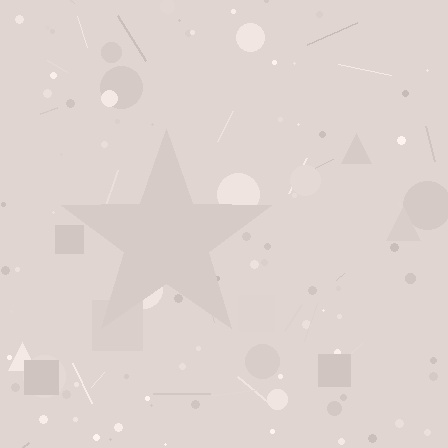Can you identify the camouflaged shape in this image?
The camouflaged shape is a star.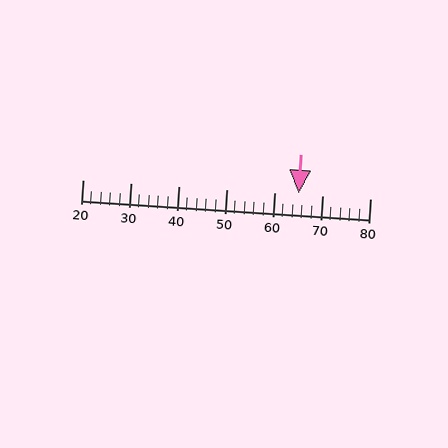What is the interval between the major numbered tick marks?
The major tick marks are spaced 10 units apart.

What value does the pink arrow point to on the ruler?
The pink arrow points to approximately 65.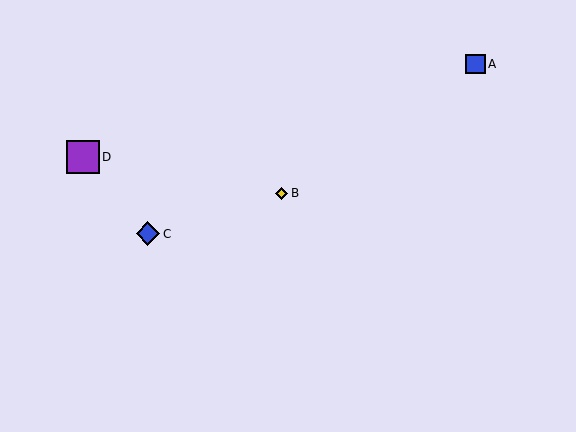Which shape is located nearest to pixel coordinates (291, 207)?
The yellow diamond (labeled B) at (282, 193) is nearest to that location.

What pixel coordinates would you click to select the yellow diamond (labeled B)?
Click at (282, 193) to select the yellow diamond B.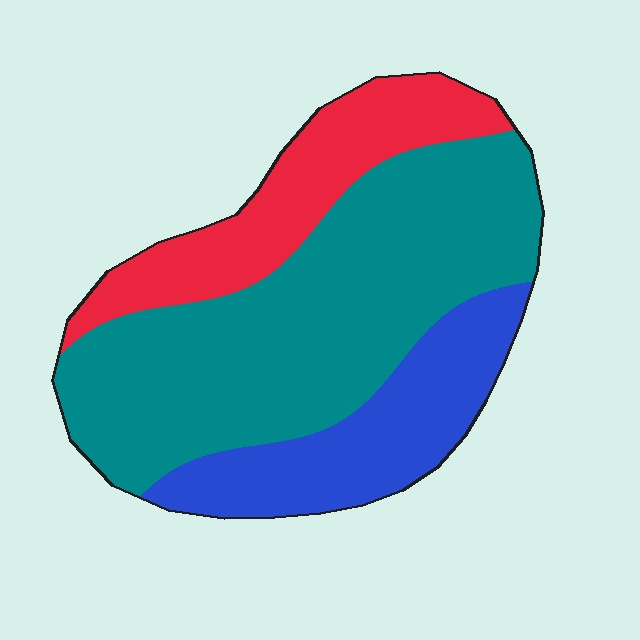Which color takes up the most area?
Teal, at roughly 55%.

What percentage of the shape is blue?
Blue takes up about one fifth (1/5) of the shape.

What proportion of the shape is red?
Red takes up about one fifth (1/5) of the shape.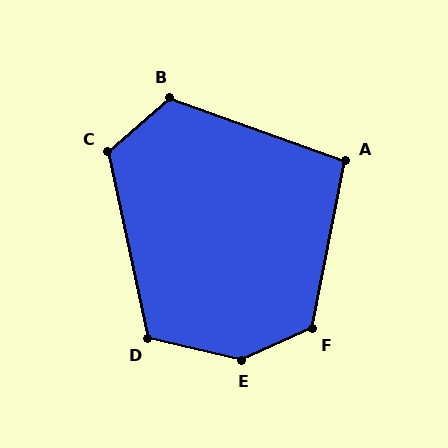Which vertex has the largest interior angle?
E, at approximately 143 degrees.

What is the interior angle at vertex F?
Approximately 125 degrees (obtuse).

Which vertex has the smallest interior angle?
A, at approximately 98 degrees.